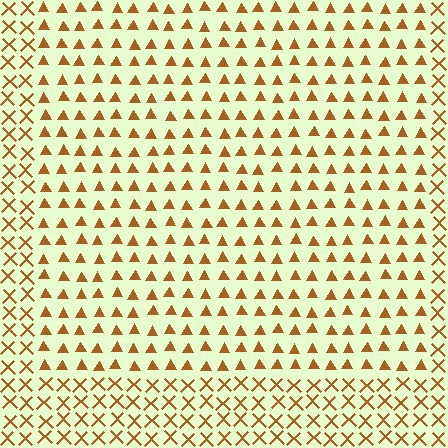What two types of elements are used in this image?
The image uses triangles inside the rectangle region and X marks outside it.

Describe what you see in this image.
The image is filled with small brown elements arranged in a uniform grid. A rectangle-shaped region contains triangles, while the surrounding area contains X marks. The boundary is defined purely by the change in element shape.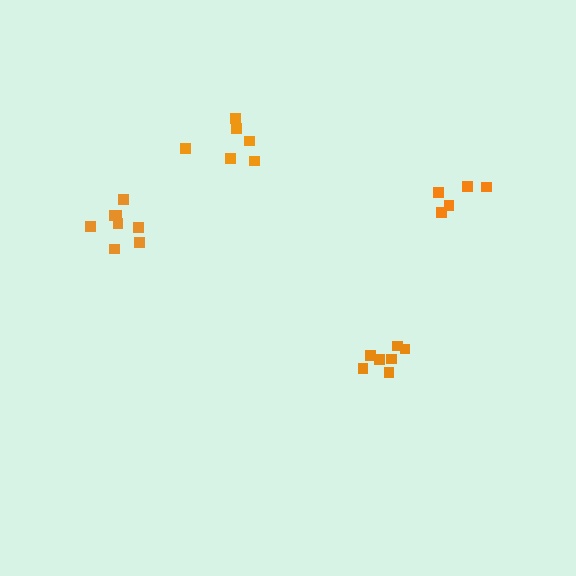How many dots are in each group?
Group 1: 6 dots, Group 2: 5 dots, Group 3: 7 dots, Group 4: 8 dots (26 total).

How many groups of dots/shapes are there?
There are 4 groups.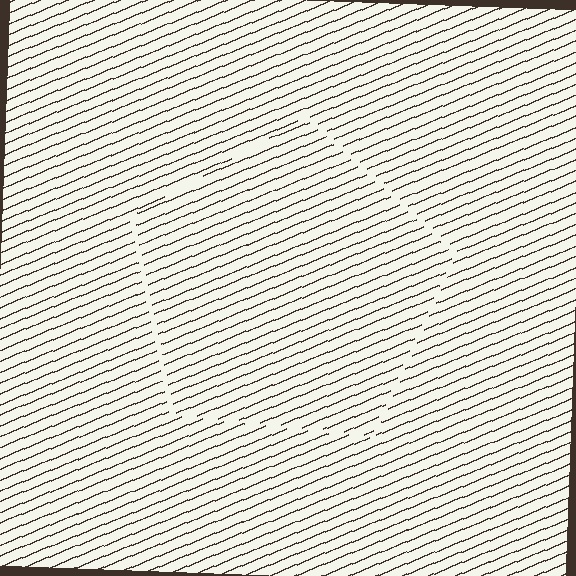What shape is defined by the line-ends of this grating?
An illusory pentagon. The interior of the shape contains the same grating, shifted by half a period — the contour is defined by the phase discontinuity where line-ends from the inner and outer gratings abut.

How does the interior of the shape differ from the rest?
The interior of the shape contains the same grating, shifted by half a period — the contour is defined by the phase discontinuity where line-ends from the inner and outer gratings abut.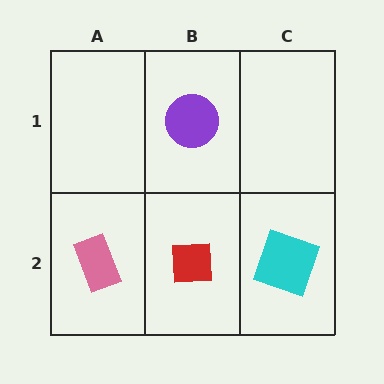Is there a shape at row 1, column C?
No, that cell is empty.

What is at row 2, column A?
A pink rectangle.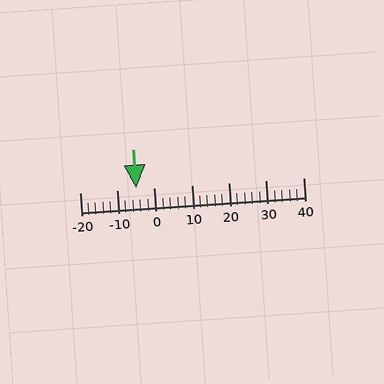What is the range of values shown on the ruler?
The ruler shows values from -20 to 40.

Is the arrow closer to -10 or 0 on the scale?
The arrow is closer to 0.